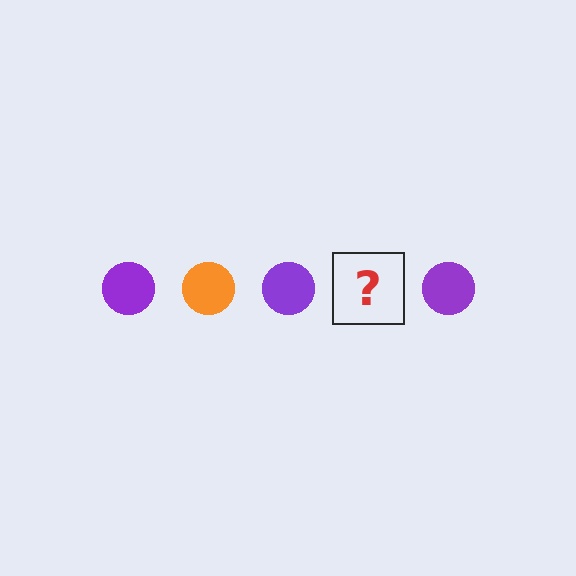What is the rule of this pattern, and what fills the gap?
The rule is that the pattern cycles through purple, orange circles. The gap should be filled with an orange circle.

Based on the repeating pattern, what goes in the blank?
The blank should be an orange circle.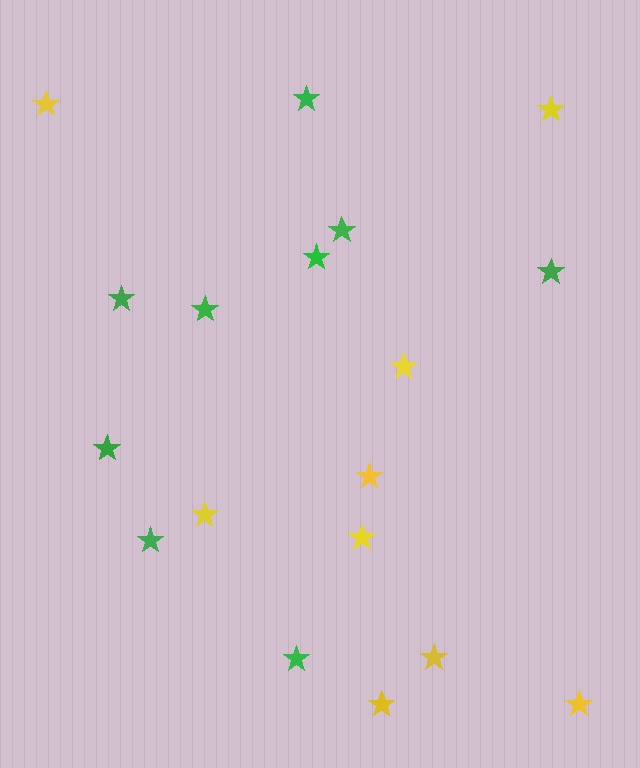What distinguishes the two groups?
There are 2 groups: one group of yellow stars (9) and one group of green stars (9).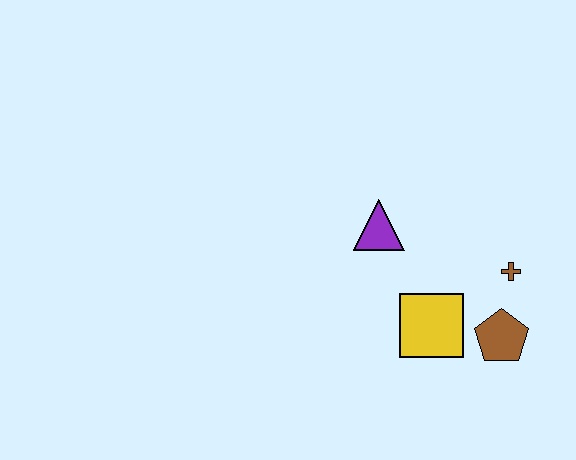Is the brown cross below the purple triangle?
Yes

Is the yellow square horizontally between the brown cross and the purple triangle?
Yes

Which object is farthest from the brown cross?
The purple triangle is farthest from the brown cross.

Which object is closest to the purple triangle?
The yellow square is closest to the purple triangle.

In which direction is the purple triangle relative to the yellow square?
The purple triangle is above the yellow square.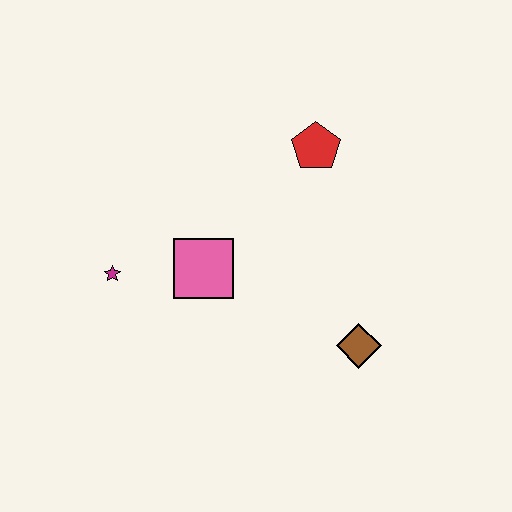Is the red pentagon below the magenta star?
No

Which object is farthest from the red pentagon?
The magenta star is farthest from the red pentagon.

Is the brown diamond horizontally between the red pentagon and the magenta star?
No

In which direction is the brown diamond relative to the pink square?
The brown diamond is to the right of the pink square.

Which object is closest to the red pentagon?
The pink square is closest to the red pentagon.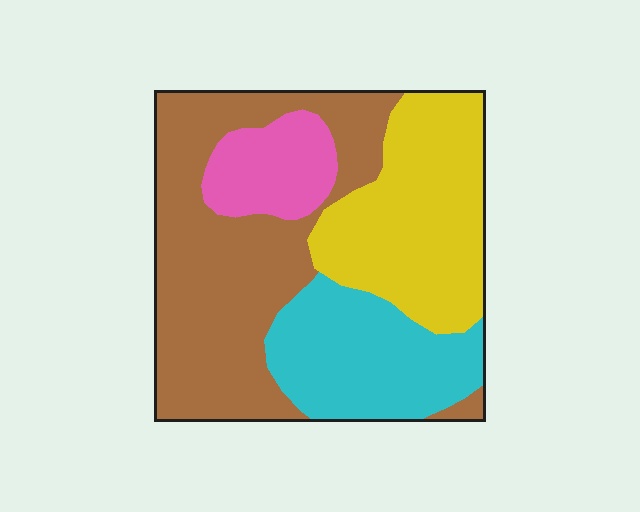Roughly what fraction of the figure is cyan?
Cyan takes up about one fifth (1/5) of the figure.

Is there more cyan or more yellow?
Yellow.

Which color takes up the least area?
Pink, at roughly 10%.